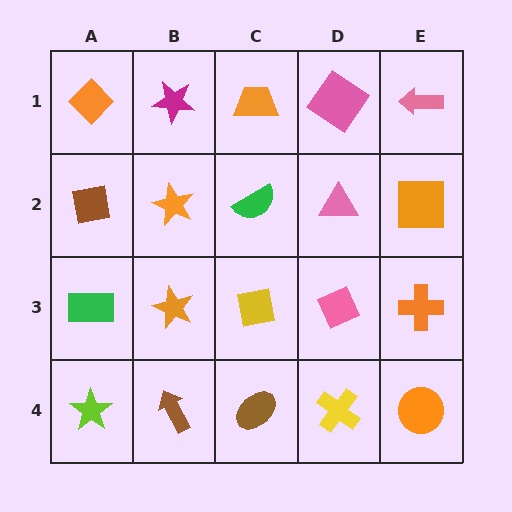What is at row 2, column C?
A green semicircle.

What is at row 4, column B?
A brown arrow.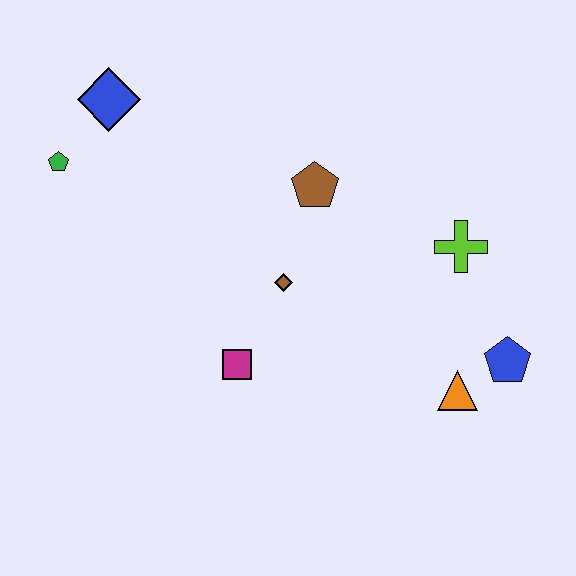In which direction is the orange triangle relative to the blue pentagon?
The orange triangle is to the left of the blue pentagon.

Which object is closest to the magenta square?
The brown diamond is closest to the magenta square.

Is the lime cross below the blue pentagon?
No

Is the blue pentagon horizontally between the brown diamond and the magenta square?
No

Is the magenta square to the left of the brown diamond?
Yes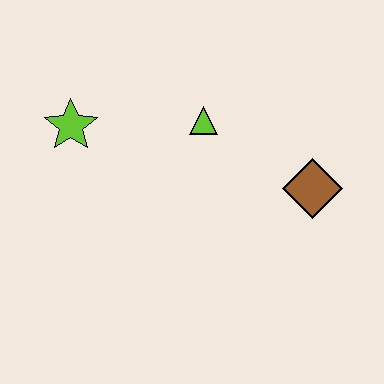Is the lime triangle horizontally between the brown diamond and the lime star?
Yes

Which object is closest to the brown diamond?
The lime triangle is closest to the brown diamond.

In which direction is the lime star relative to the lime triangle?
The lime star is to the left of the lime triangle.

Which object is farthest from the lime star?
The brown diamond is farthest from the lime star.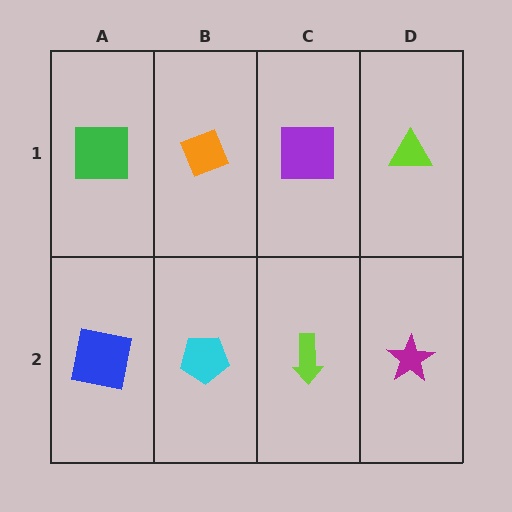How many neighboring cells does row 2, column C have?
3.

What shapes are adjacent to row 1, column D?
A magenta star (row 2, column D), a purple square (row 1, column C).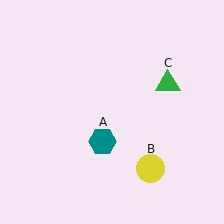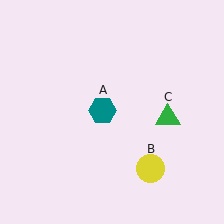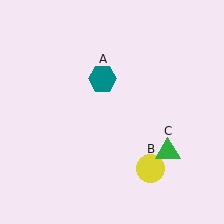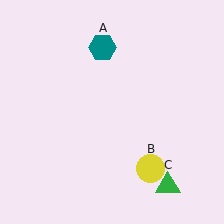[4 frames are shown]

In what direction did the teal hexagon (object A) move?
The teal hexagon (object A) moved up.